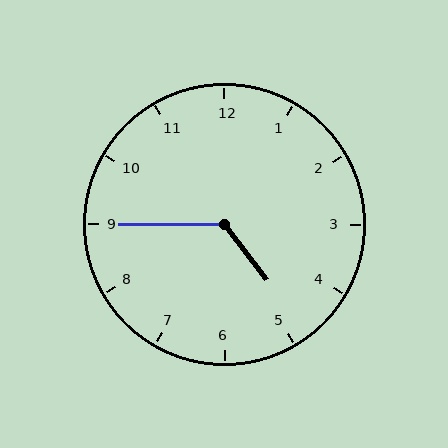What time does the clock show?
4:45.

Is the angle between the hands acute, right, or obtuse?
It is obtuse.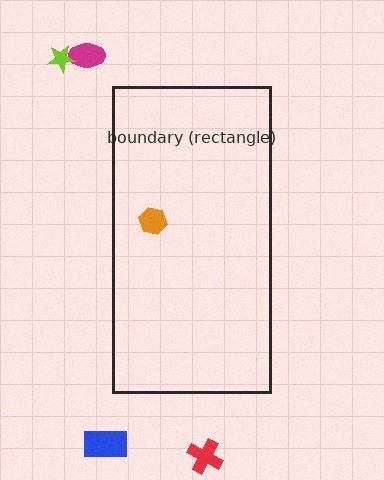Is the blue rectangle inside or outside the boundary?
Outside.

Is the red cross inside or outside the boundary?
Outside.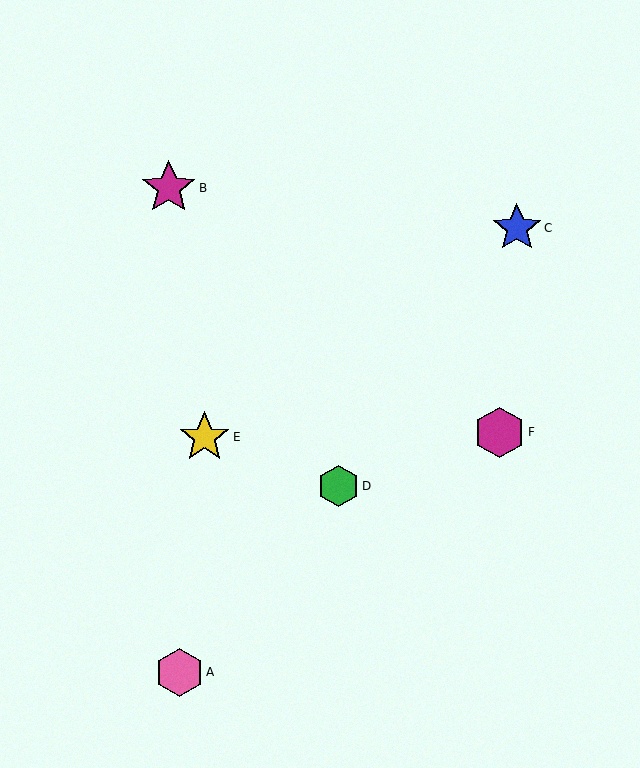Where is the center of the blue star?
The center of the blue star is at (517, 228).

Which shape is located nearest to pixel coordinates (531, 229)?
The blue star (labeled C) at (517, 228) is nearest to that location.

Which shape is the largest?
The magenta star (labeled B) is the largest.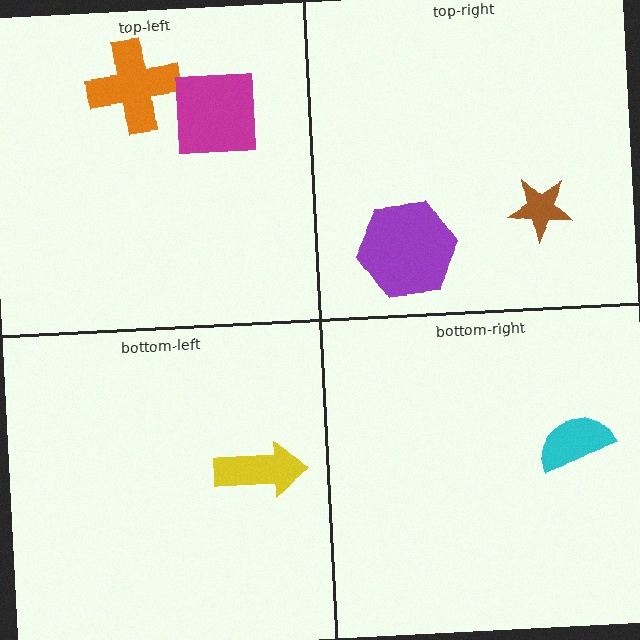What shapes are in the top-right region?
The brown star, the purple hexagon.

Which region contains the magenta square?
The top-left region.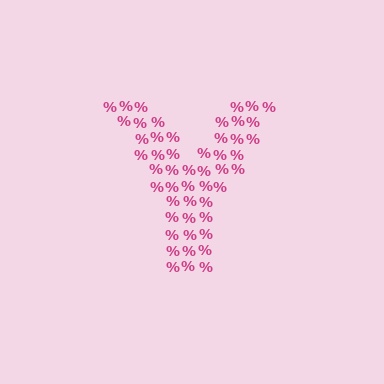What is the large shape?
The large shape is the letter Y.